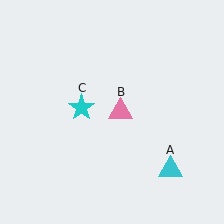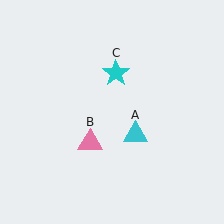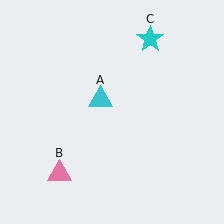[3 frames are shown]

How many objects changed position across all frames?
3 objects changed position: cyan triangle (object A), pink triangle (object B), cyan star (object C).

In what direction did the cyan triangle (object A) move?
The cyan triangle (object A) moved up and to the left.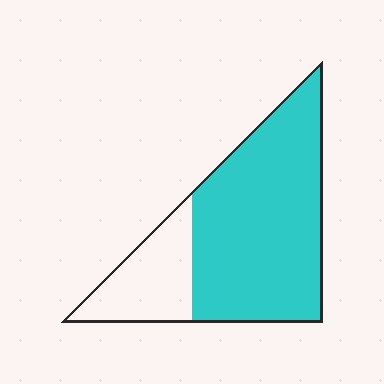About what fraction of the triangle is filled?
About three quarters (3/4).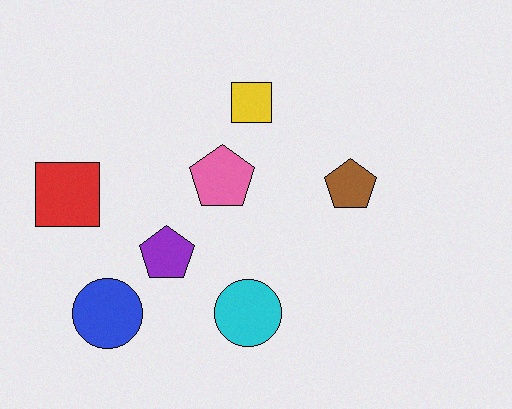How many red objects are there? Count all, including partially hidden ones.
There is 1 red object.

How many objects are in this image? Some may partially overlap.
There are 7 objects.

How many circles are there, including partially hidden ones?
There are 2 circles.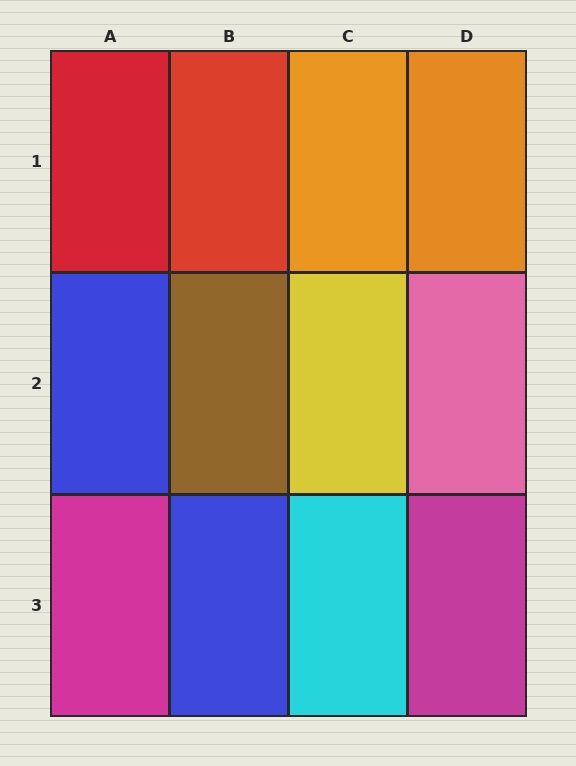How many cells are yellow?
1 cell is yellow.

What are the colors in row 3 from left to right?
Magenta, blue, cyan, magenta.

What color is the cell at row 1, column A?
Red.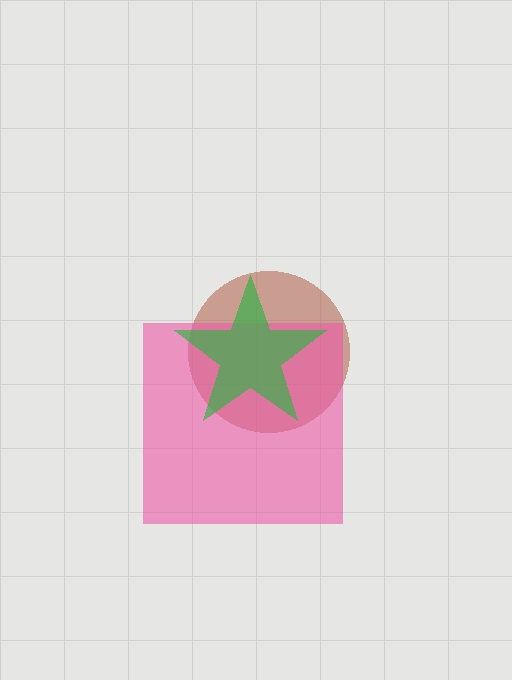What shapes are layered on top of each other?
The layered shapes are: a brown circle, a pink square, a green star.